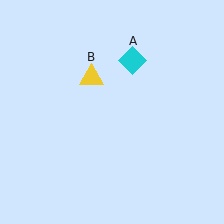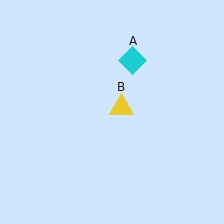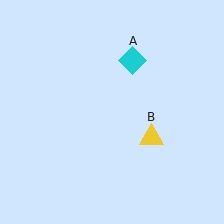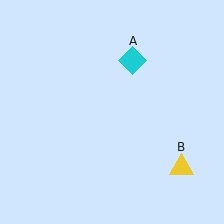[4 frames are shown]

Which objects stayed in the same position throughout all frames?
Cyan diamond (object A) remained stationary.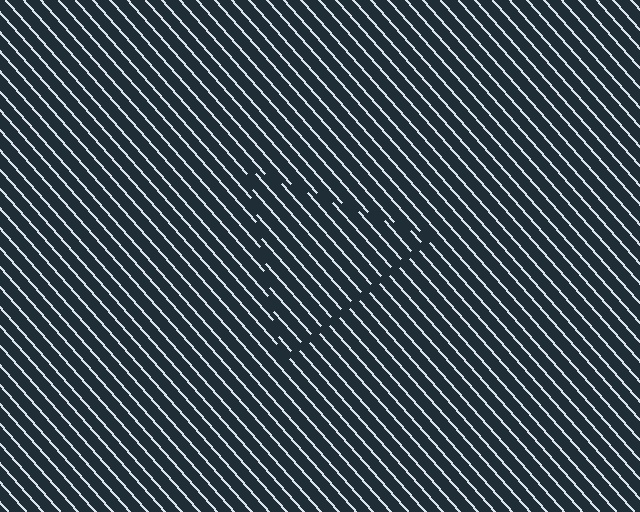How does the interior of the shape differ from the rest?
The interior of the shape contains the same grating, shifted by half a period — the contour is defined by the phase discontinuity where line-ends from the inner and outer gratings abut.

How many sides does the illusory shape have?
3 sides — the line-ends trace a triangle.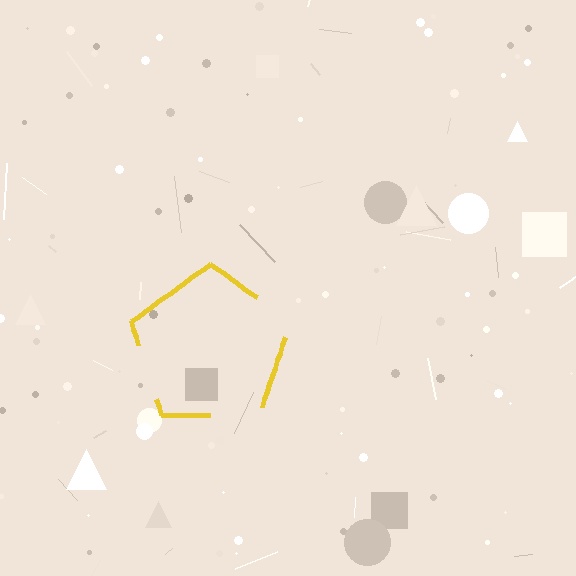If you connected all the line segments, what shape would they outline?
They would outline a pentagon.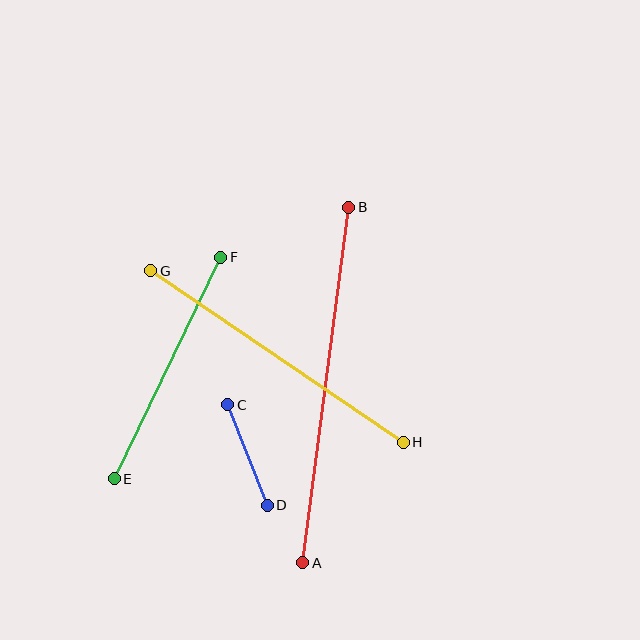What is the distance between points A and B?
The distance is approximately 358 pixels.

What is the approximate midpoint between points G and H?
The midpoint is at approximately (277, 356) pixels.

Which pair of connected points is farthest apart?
Points A and B are farthest apart.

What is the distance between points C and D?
The distance is approximately 108 pixels.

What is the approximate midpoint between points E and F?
The midpoint is at approximately (168, 368) pixels.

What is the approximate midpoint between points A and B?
The midpoint is at approximately (326, 385) pixels.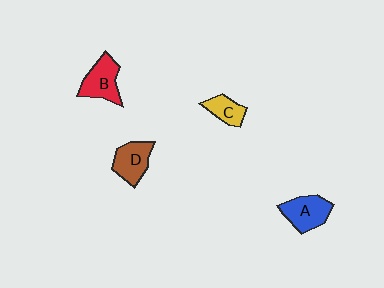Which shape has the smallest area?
Shape C (yellow).